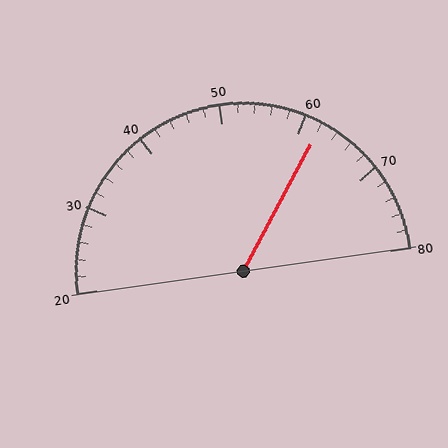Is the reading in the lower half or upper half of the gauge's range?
The reading is in the upper half of the range (20 to 80).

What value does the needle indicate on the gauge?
The needle indicates approximately 62.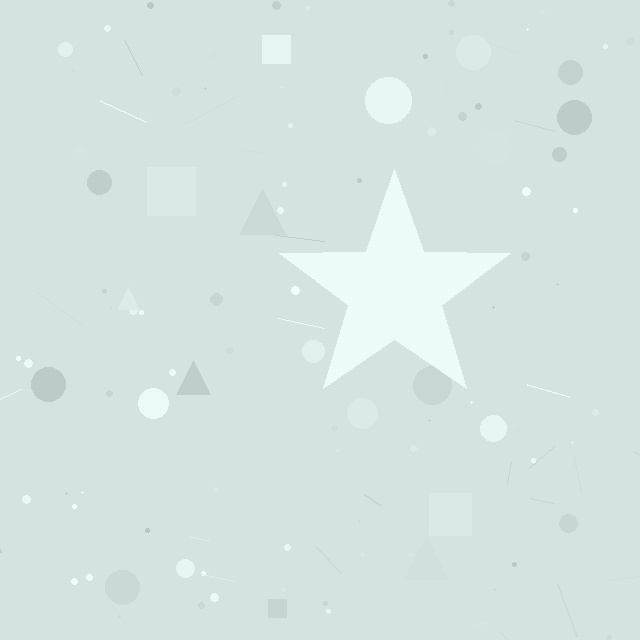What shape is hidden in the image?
A star is hidden in the image.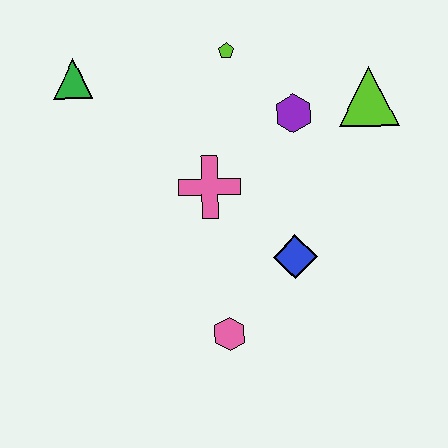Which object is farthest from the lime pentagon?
The pink hexagon is farthest from the lime pentagon.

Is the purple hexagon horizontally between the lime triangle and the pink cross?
Yes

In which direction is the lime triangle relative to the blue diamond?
The lime triangle is above the blue diamond.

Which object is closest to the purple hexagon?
The lime triangle is closest to the purple hexagon.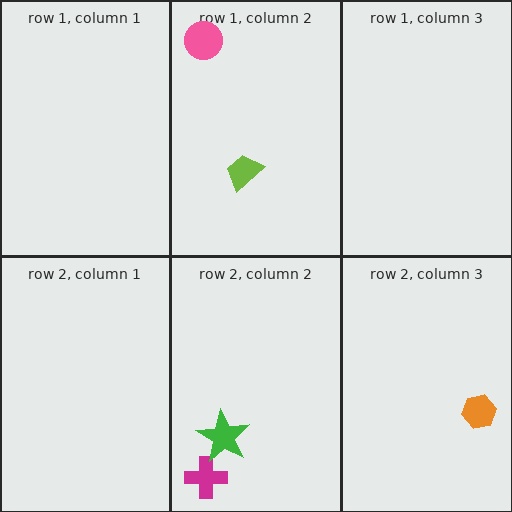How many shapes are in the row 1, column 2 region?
2.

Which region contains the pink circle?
The row 1, column 2 region.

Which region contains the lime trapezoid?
The row 1, column 2 region.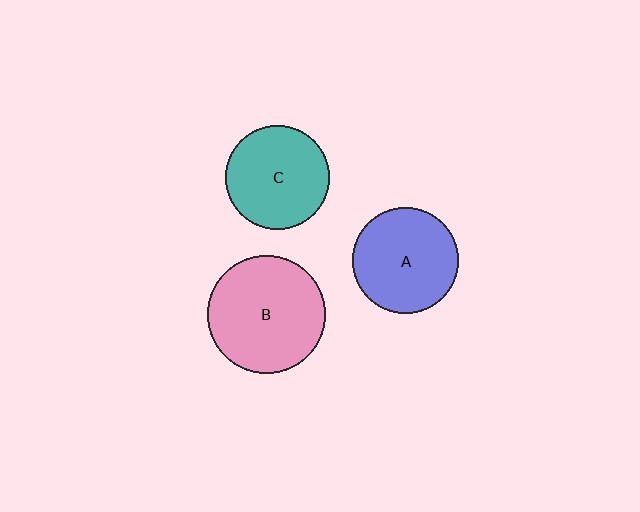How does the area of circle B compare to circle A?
Approximately 1.2 times.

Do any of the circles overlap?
No, none of the circles overlap.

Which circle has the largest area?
Circle B (pink).